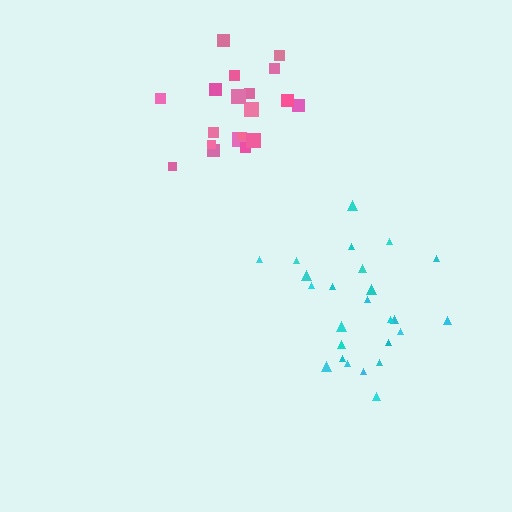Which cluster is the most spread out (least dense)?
Pink.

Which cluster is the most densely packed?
Cyan.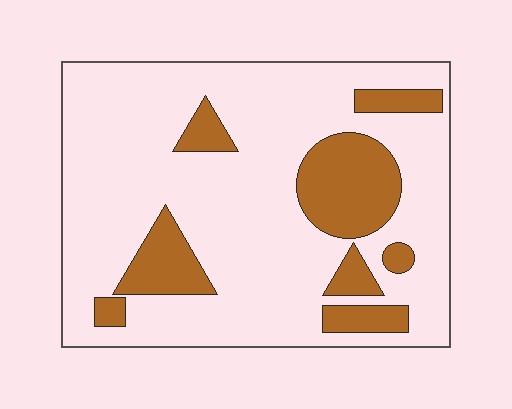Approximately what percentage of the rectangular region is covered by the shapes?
Approximately 20%.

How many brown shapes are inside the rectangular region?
8.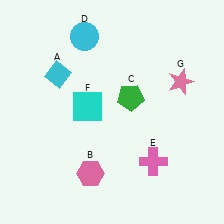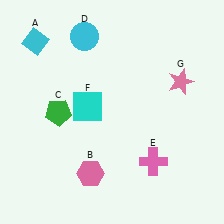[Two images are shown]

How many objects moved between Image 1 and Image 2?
2 objects moved between the two images.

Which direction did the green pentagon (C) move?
The green pentagon (C) moved left.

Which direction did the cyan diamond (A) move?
The cyan diamond (A) moved up.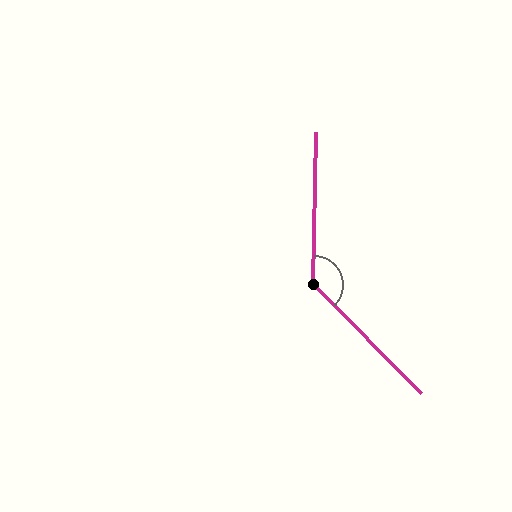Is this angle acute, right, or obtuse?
It is obtuse.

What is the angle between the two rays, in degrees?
Approximately 134 degrees.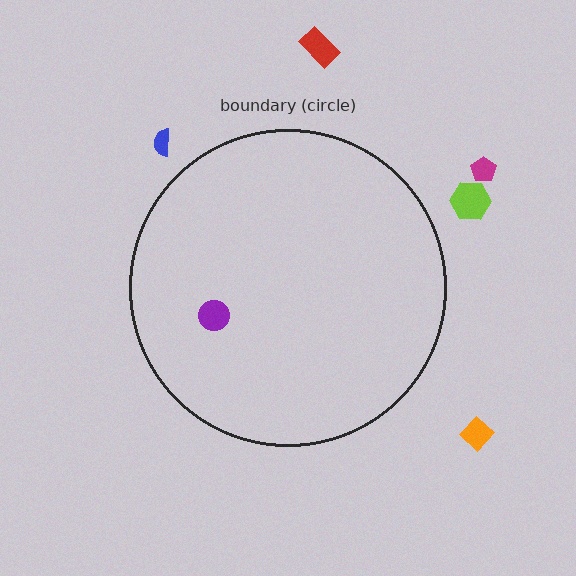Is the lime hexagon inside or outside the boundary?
Outside.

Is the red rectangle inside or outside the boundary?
Outside.